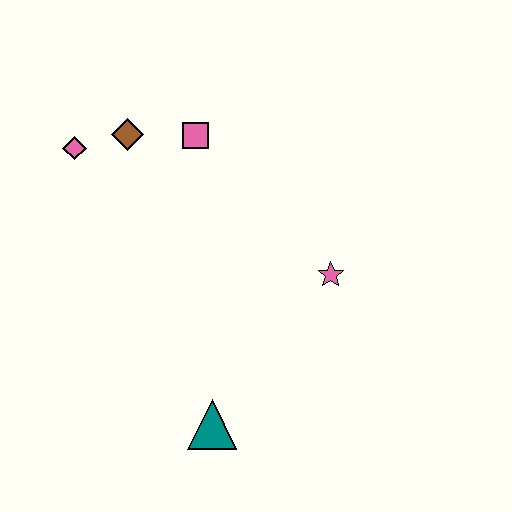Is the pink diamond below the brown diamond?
Yes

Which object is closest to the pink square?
The brown diamond is closest to the pink square.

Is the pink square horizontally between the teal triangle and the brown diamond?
Yes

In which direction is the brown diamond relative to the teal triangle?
The brown diamond is above the teal triangle.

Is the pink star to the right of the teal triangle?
Yes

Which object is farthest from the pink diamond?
The teal triangle is farthest from the pink diamond.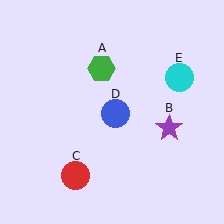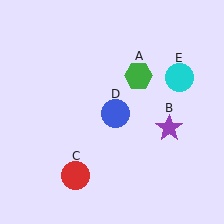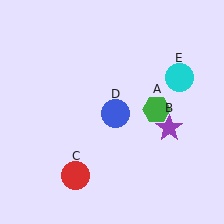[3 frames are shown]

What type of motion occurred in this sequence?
The green hexagon (object A) rotated clockwise around the center of the scene.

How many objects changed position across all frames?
1 object changed position: green hexagon (object A).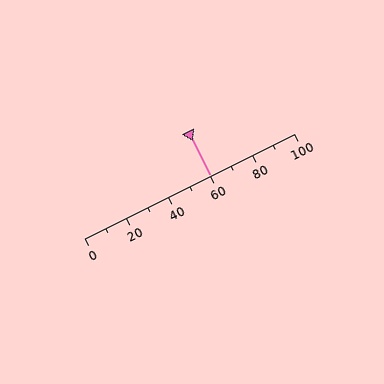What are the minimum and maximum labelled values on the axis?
The axis runs from 0 to 100.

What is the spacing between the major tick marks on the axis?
The major ticks are spaced 20 apart.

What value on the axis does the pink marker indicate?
The marker indicates approximately 60.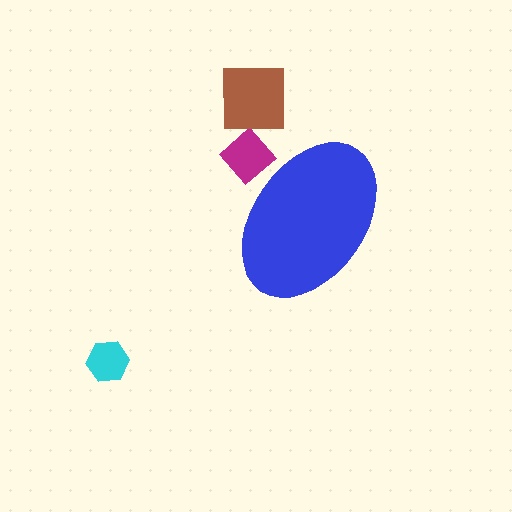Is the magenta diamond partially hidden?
Yes, the magenta diamond is partially hidden behind the blue ellipse.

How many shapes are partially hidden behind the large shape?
1 shape is partially hidden.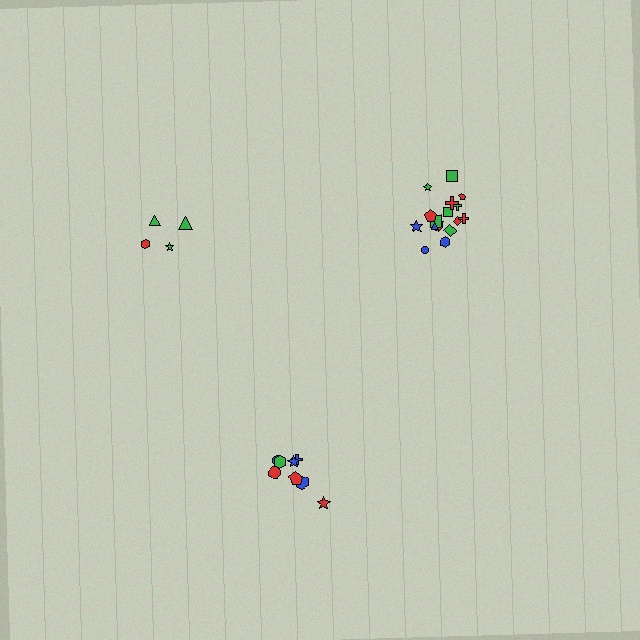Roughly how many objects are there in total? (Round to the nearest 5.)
Roughly 30 objects in total.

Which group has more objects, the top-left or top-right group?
The top-right group.